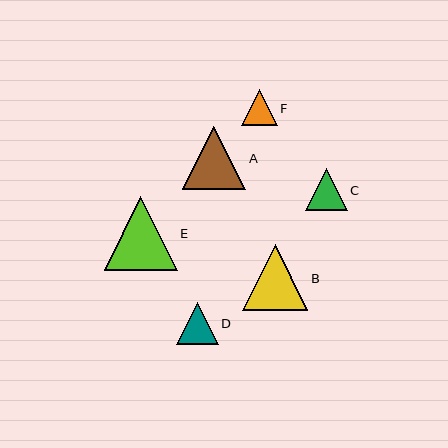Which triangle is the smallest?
Triangle F is the smallest with a size of approximately 36 pixels.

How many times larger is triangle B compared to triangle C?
Triangle B is approximately 1.6 times the size of triangle C.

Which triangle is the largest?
Triangle E is the largest with a size of approximately 73 pixels.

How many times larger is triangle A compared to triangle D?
Triangle A is approximately 1.5 times the size of triangle D.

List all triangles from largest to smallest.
From largest to smallest: E, B, A, D, C, F.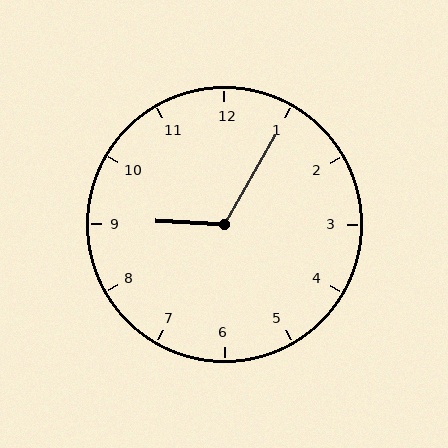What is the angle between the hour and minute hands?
Approximately 118 degrees.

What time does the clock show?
9:05.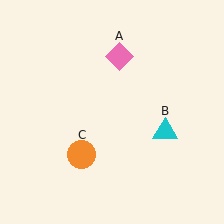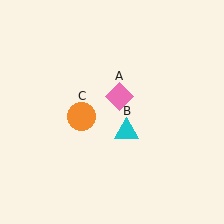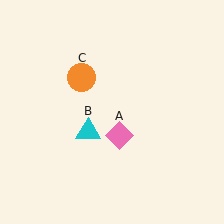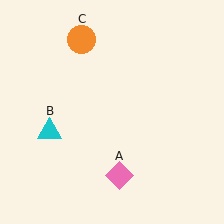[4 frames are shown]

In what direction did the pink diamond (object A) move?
The pink diamond (object A) moved down.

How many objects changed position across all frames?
3 objects changed position: pink diamond (object A), cyan triangle (object B), orange circle (object C).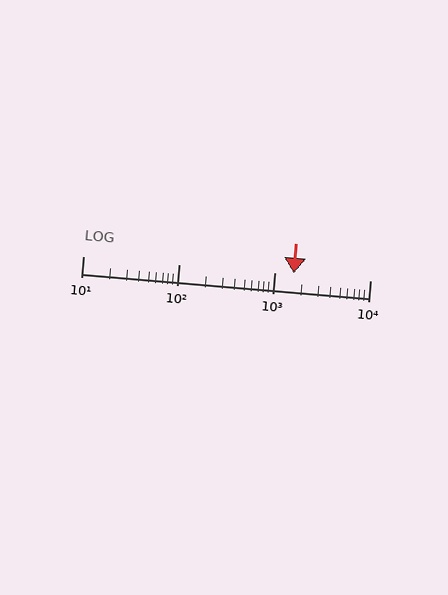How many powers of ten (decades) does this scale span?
The scale spans 3 decades, from 10 to 10000.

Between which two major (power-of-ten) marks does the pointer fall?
The pointer is between 1000 and 10000.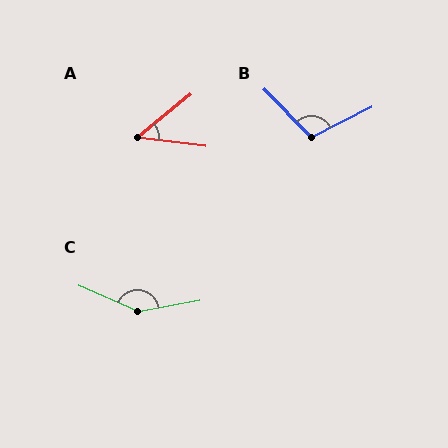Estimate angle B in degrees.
Approximately 108 degrees.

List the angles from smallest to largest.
A (47°), B (108°), C (146°).